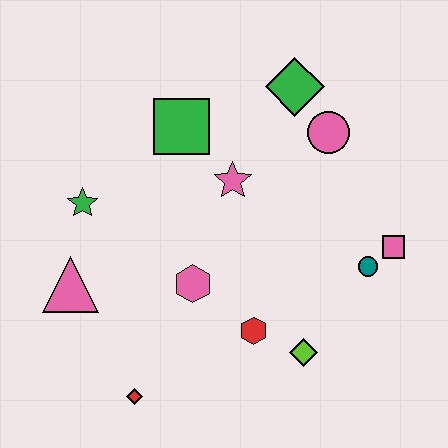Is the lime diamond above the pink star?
No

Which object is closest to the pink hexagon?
The red hexagon is closest to the pink hexagon.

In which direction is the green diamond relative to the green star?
The green diamond is to the right of the green star.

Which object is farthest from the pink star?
The red diamond is farthest from the pink star.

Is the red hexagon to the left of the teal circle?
Yes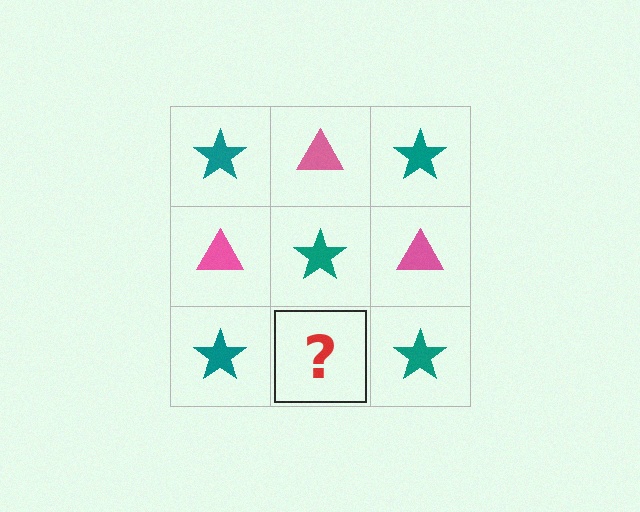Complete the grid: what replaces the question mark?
The question mark should be replaced with a pink triangle.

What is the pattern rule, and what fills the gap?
The rule is that it alternates teal star and pink triangle in a checkerboard pattern. The gap should be filled with a pink triangle.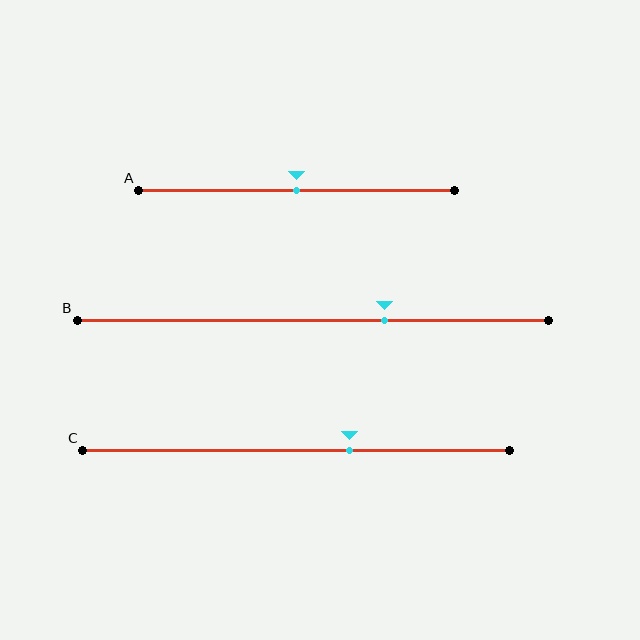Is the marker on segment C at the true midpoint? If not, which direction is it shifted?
No, the marker on segment C is shifted to the right by about 13% of the segment length.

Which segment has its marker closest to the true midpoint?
Segment A has its marker closest to the true midpoint.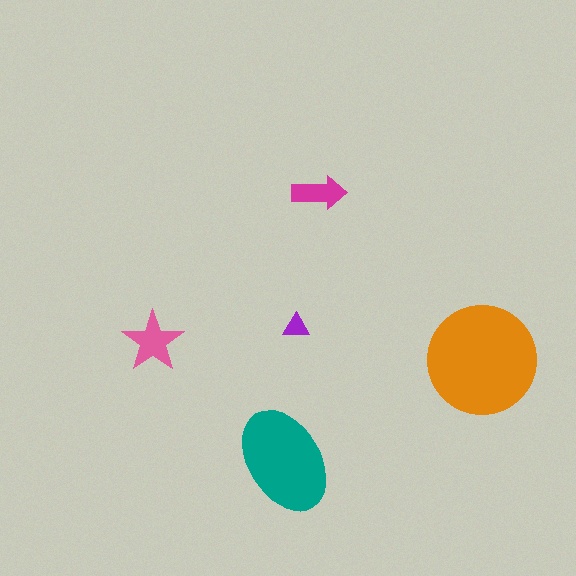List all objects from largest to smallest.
The orange circle, the teal ellipse, the pink star, the magenta arrow, the purple triangle.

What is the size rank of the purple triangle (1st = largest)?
5th.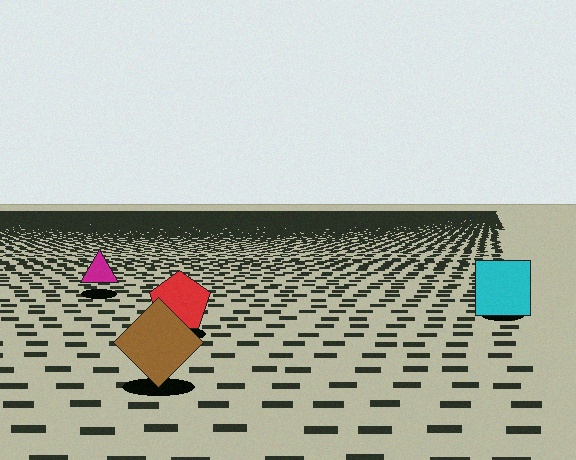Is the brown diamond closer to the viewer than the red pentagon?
Yes. The brown diamond is closer — you can tell from the texture gradient: the ground texture is coarser near it.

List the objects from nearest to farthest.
From nearest to farthest: the brown diamond, the red pentagon, the cyan square, the magenta triangle.